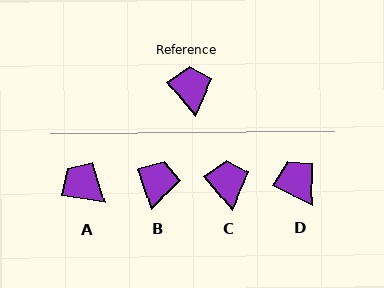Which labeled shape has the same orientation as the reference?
C.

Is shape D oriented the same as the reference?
No, it is off by about 24 degrees.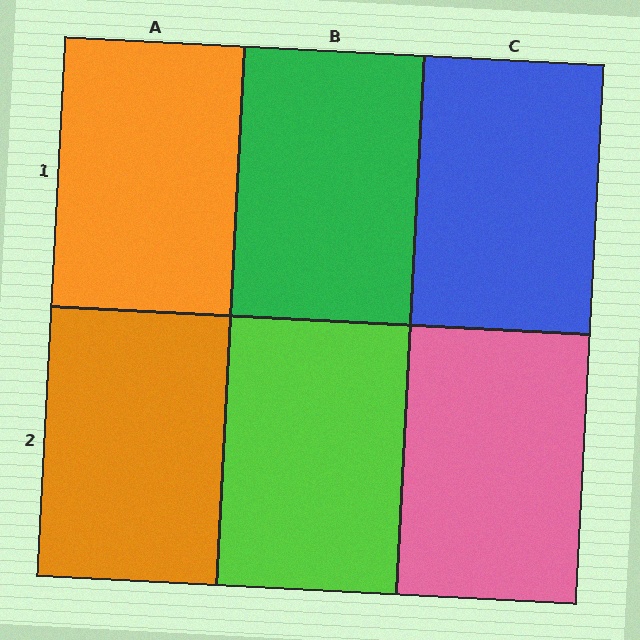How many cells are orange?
2 cells are orange.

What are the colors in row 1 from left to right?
Orange, green, blue.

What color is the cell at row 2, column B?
Lime.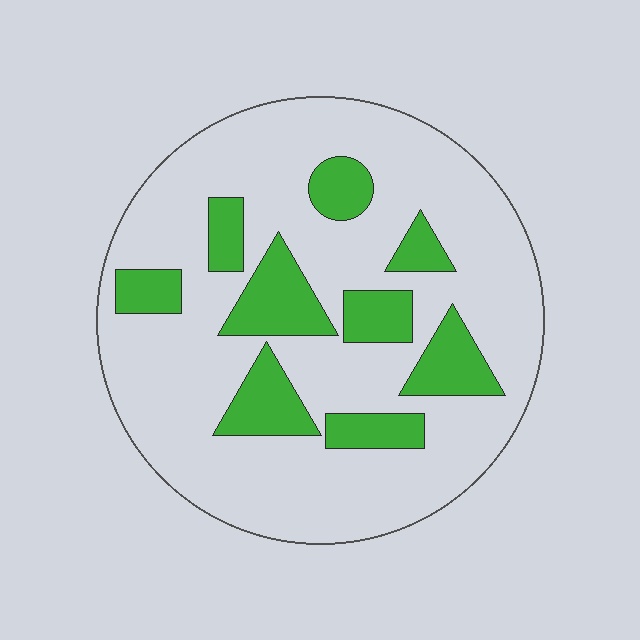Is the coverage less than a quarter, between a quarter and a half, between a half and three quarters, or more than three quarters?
Less than a quarter.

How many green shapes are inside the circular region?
9.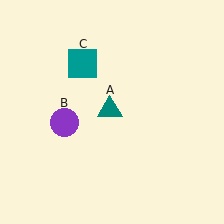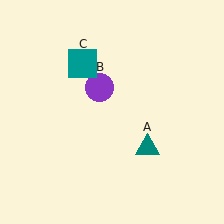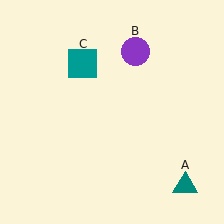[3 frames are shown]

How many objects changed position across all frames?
2 objects changed position: teal triangle (object A), purple circle (object B).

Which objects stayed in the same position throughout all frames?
Teal square (object C) remained stationary.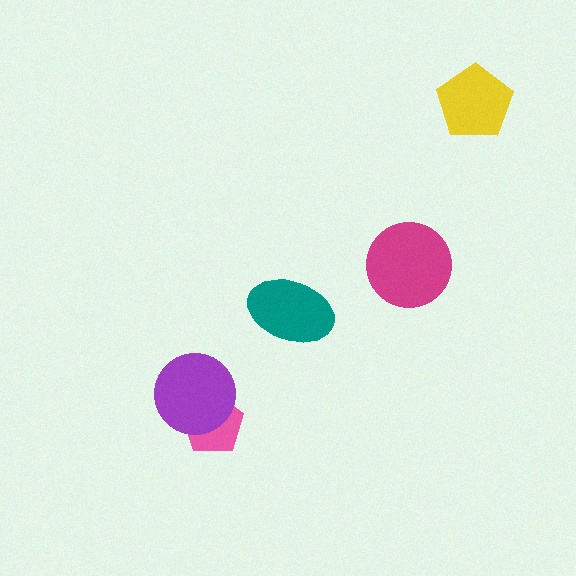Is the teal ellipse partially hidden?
No, no other shape covers it.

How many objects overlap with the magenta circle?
0 objects overlap with the magenta circle.